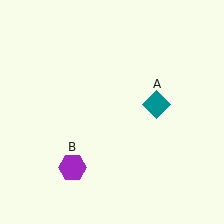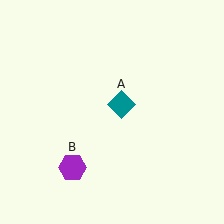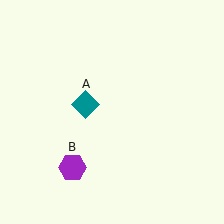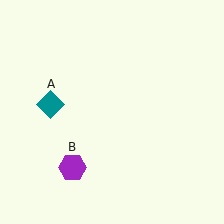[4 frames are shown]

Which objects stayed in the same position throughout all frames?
Purple hexagon (object B) remained stationary.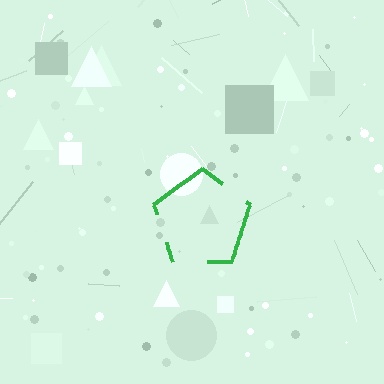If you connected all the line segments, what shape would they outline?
They would outline a pentagon.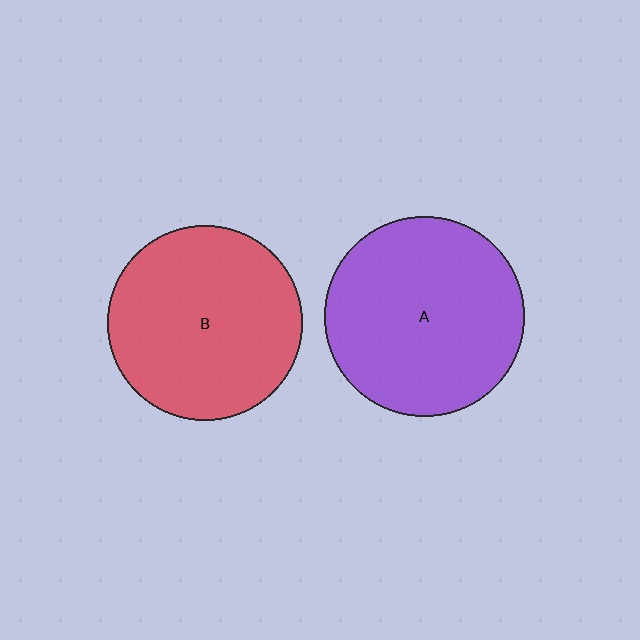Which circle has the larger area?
Circle A (purple).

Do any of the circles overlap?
No, none of the circles overlap.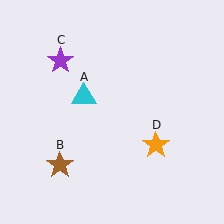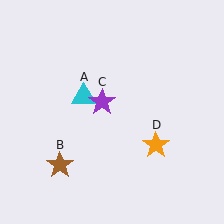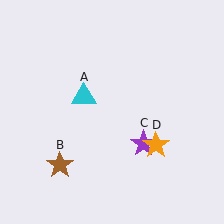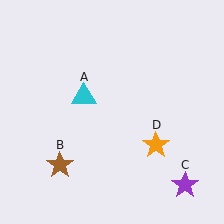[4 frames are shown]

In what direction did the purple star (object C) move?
The purple star (object C) moved down and to the right.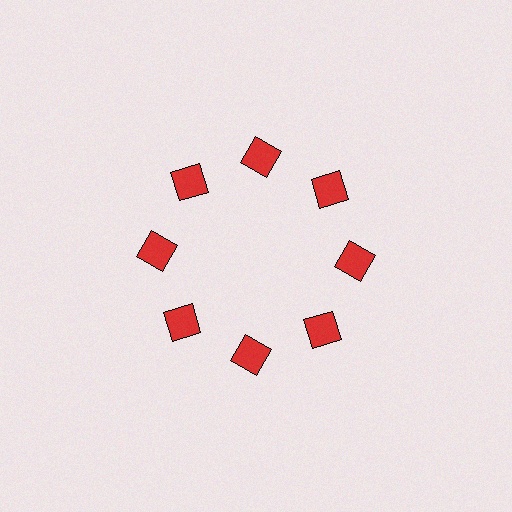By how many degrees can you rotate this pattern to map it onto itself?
The pattern maps onto itself every 45 degrees of rotation.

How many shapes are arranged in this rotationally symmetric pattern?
There are 8 shapes, arranged in 8 groups of 1.